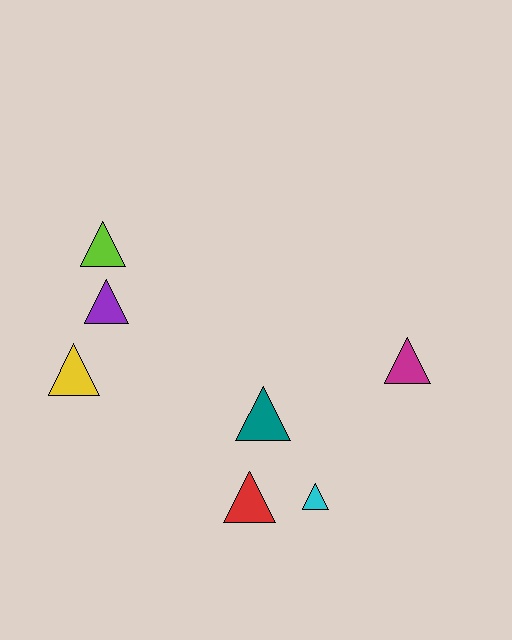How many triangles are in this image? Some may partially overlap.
There are 7 triangles.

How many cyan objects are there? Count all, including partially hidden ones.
There is 1 cyan object.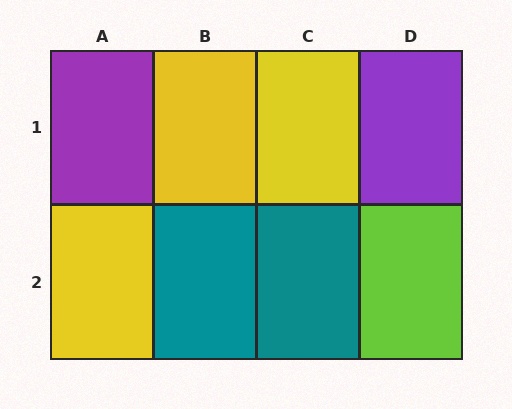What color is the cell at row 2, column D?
Lime.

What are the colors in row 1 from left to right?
Purple, yellow, yellow, purple.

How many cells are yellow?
3 cells are yellow.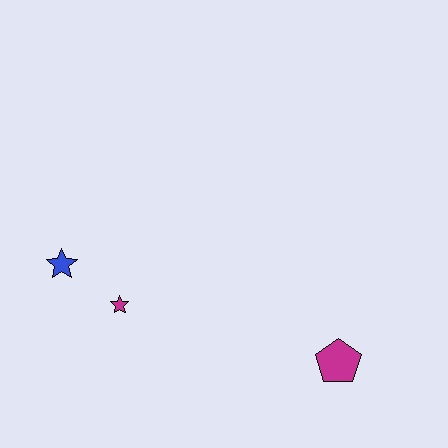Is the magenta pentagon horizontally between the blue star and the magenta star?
No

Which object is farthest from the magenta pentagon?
The blue star is farthest from the magenta pentagon.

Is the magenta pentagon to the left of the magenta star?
No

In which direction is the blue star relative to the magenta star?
The blue star is to the left of the magenta star.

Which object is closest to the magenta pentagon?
The magenta star is closest to the magenta pentagon.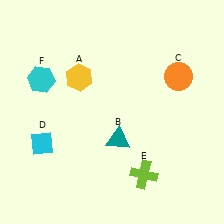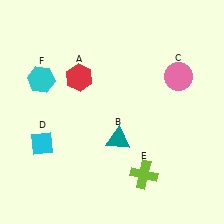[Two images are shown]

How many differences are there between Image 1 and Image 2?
There are 2 differences between the two images.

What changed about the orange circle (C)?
In Image 1, C is orange. In Image 2, it changed to pink.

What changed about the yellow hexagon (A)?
In Image 1, A is yellow. In Image 2, it changed to red.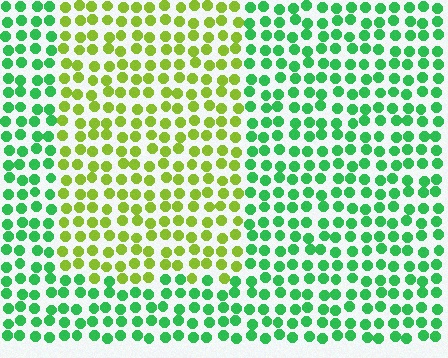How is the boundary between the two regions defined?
The boundary is defined purely by a slight shift in hue (about 52 degrees). Spacing, size, and orientation are identical on both sides.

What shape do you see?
I see a rectangle.